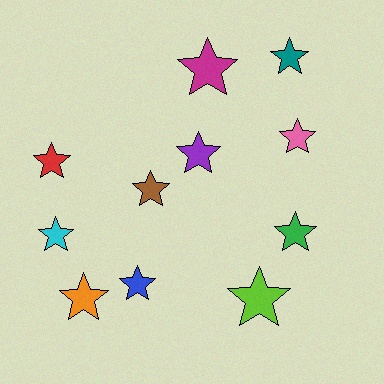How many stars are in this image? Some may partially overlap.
There are 11 stars.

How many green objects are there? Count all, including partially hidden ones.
There is 1 green object.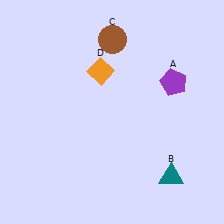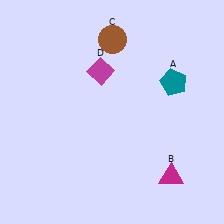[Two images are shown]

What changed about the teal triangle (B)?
In Image 1, B is teal. In Image 2, it changed to magenta.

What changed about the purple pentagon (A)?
In Image 1, A is purple. In Image 2, it changed to teal.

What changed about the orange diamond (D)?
In Image 1, D is orange. In Image 2, it changed to magenta.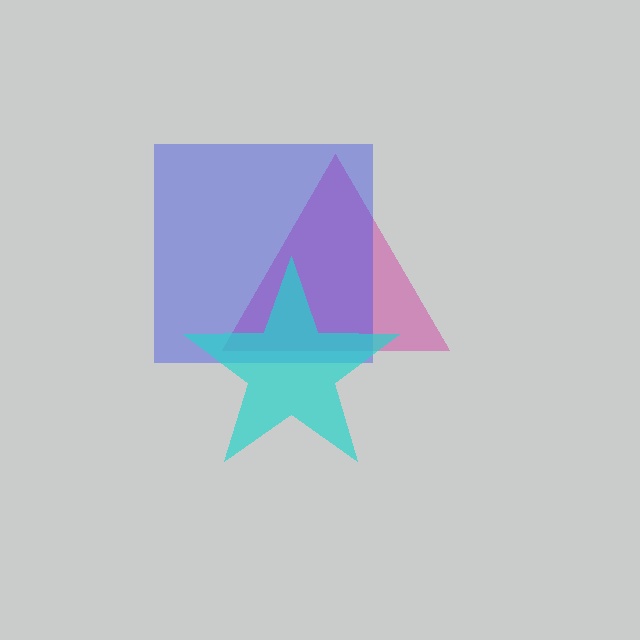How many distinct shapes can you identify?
There are 3 distinct shapes: a magenta triangle, a blue square, a cyan star.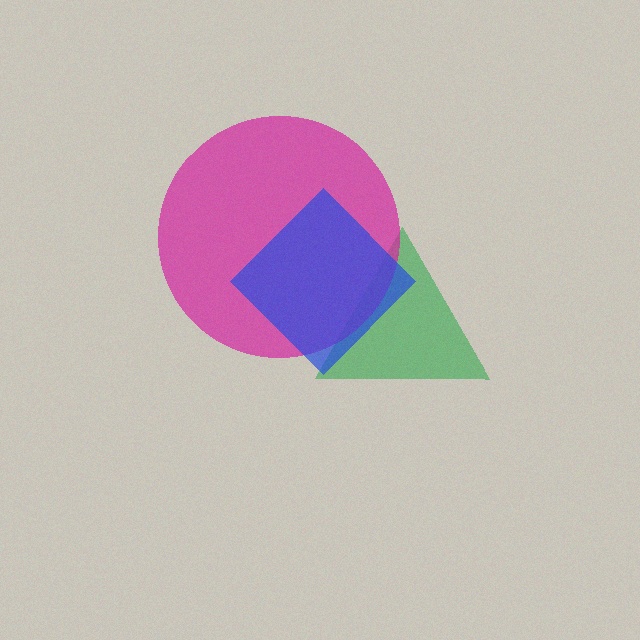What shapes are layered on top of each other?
The layered shapes are: a green triangle, a magenta circle, a blue diamond.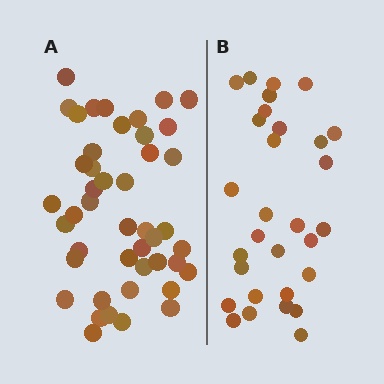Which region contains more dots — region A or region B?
Region A (the left region) has more dots.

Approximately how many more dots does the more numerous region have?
Region A has approximately 15 more dots than region B.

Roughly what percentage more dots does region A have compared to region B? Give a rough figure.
About 50% more.